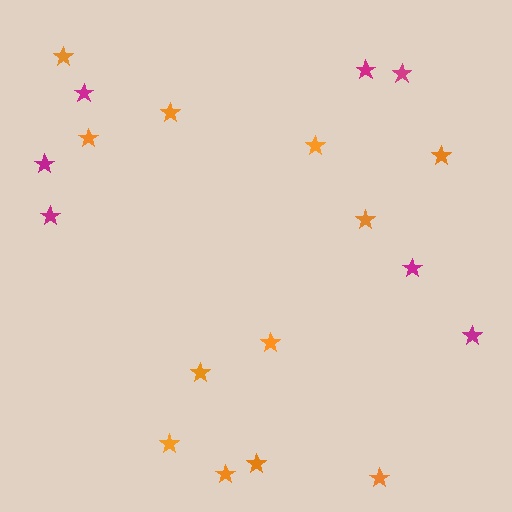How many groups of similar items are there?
There are 2 groups: one group of magenta stars (7) and one group of orange stars (12).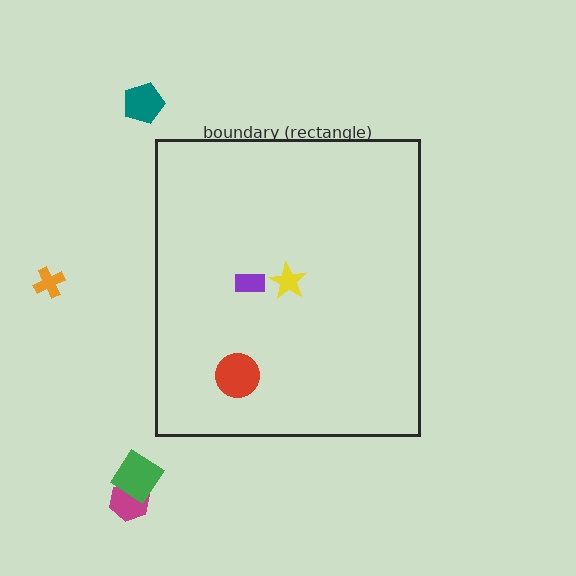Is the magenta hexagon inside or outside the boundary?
Outside.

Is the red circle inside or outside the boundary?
Inside.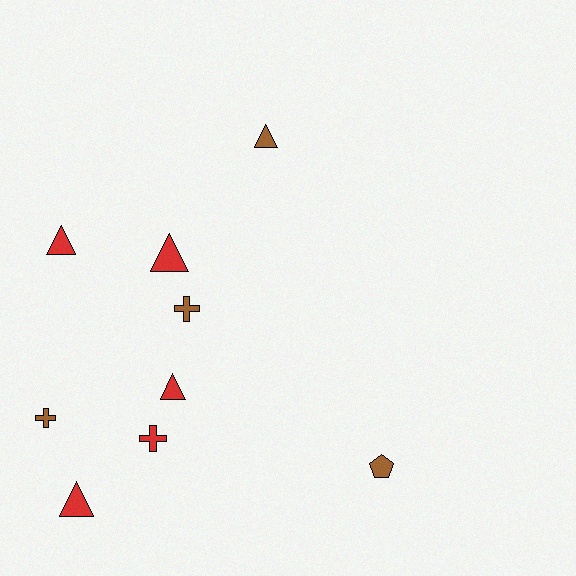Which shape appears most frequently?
Triangle, with 5 objects.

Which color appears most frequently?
Red, with 5 objects.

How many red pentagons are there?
There are no red pentagons.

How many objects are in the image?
There are 9 objects.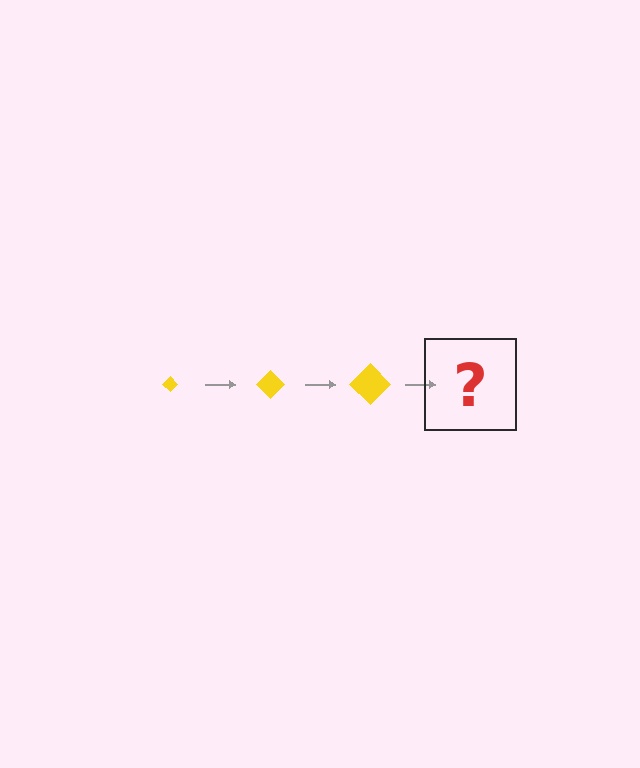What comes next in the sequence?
The next element should be a yellow diamond, larger than the previous one.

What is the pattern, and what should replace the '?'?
The pattern is that the diamond gets progressively larger each step. The '?' should be a yellow diamond, larger than the previous one.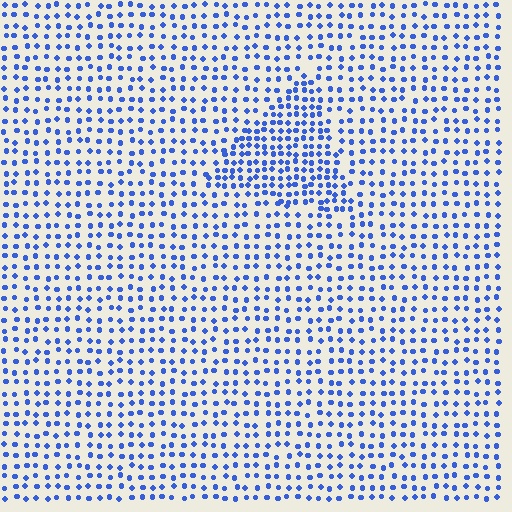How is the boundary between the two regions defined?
The boundary is defined by a change in element density (approximately 1.8x ratio). All elements are the same color, size, and shape.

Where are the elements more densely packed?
The elements are more densely packed inside the triangle boundary.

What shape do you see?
I see a triangle.